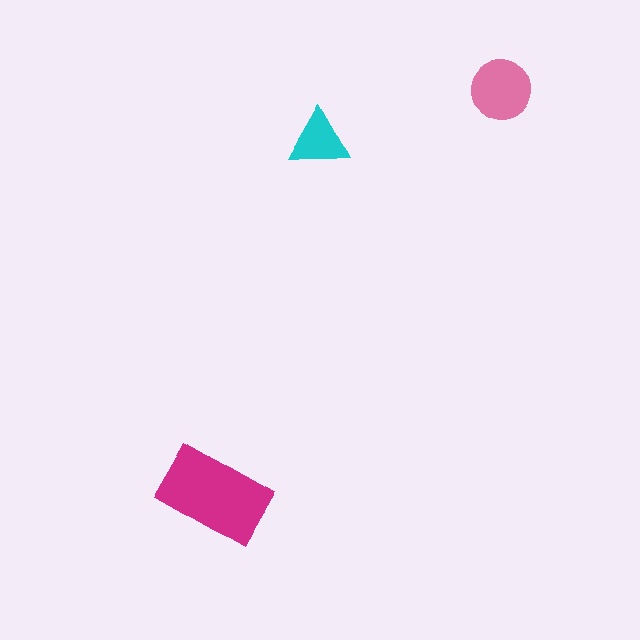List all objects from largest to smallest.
The magenta rectangle, the pink circle, the cyan triangle.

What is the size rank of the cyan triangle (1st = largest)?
3rd.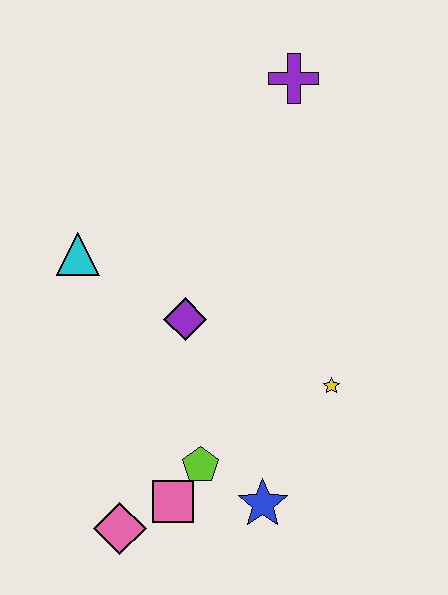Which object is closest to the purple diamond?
The cyan triangle is closest to the purple diamond.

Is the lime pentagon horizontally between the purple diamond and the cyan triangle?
No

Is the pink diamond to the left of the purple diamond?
Yes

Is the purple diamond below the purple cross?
Yes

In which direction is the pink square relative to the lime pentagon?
The pink square is below the lime pentagon.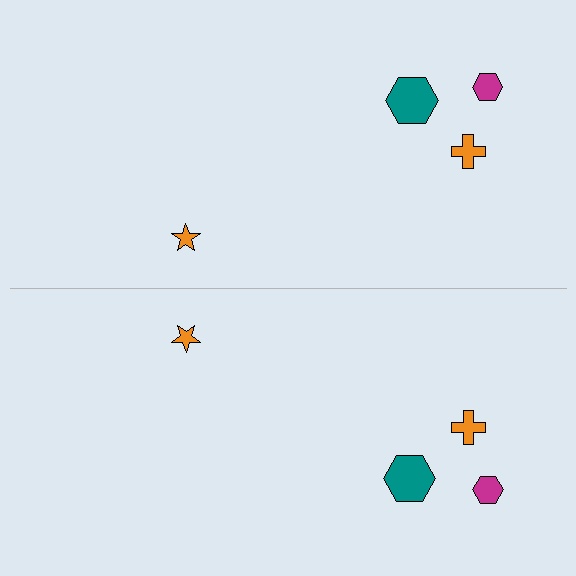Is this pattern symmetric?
Yes, this pattern has bilateral (reflection) symmetry.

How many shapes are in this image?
There are 8 shapes in this image.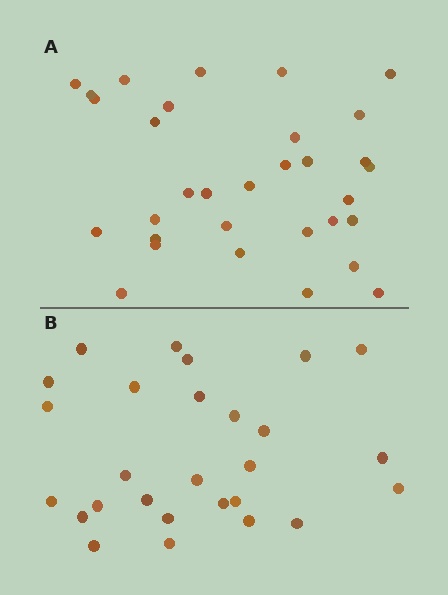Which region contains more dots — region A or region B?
Region A (the top region) has more dots.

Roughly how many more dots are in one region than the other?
Region A has about 5 more dots than region B.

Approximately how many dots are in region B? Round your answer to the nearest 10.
About 30 dots. (The exact count is 27, which rounds to 30.)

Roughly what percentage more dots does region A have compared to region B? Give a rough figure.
About 20% more.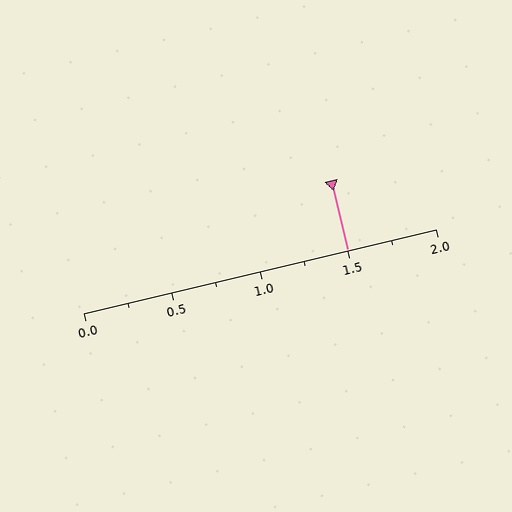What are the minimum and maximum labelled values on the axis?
The axis runs from 0.0 to 2.0.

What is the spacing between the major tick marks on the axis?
The major ticks are spaced 0.5 apart.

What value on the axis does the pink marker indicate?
The marker indicates approximately 1.5.